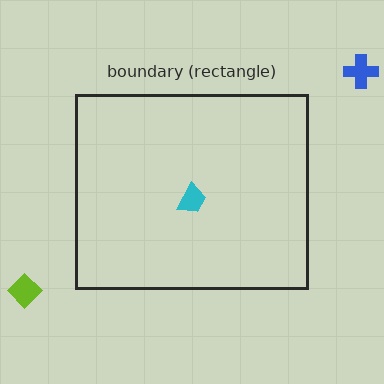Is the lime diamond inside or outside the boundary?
Outside.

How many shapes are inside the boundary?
1 inside, 2 outside.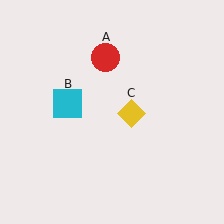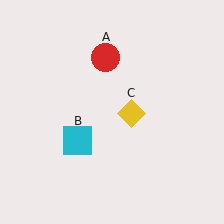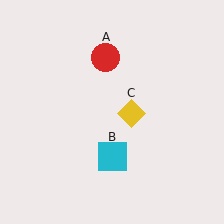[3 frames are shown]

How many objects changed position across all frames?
1 object changed position: cyan square (object B).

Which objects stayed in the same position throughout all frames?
Red circle (object A) and yellow diamond (object C) remained stationary.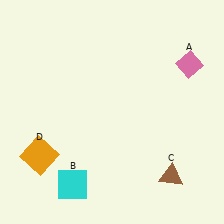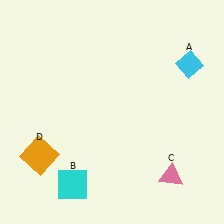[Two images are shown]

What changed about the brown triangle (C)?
In Image 1, C is brown. In Image 2, it changed to pink.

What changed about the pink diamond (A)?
In Image 1, A is pink. In Image 2, it changed to cyan.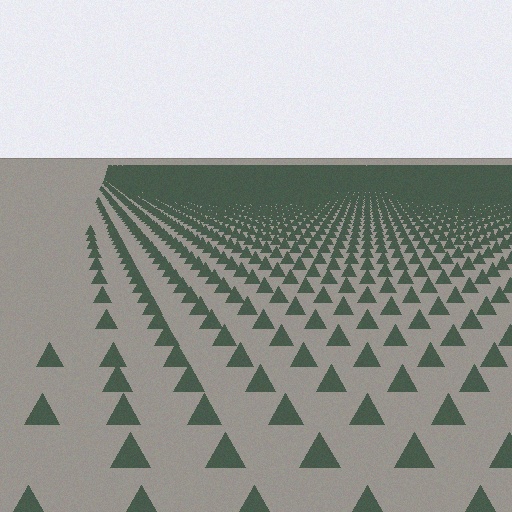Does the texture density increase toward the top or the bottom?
Density increases toward the top.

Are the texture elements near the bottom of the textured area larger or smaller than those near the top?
Larger. Near the bottom, elements are closer to the viewer and appear at a bigger on-screen size.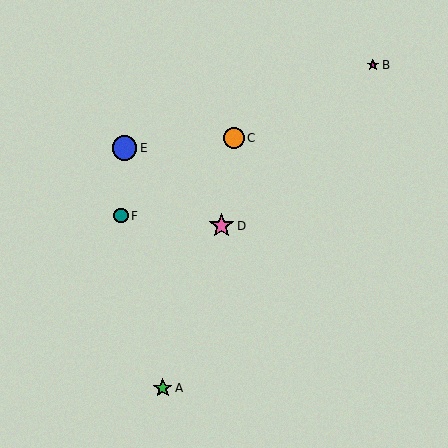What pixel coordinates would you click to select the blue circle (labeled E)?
Click at (125, 148) to select the blue circle E.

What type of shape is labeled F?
Shape F is a teal circle.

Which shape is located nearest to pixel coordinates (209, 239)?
The pink star (labeled D) at (221, 226) is nearest to that location.